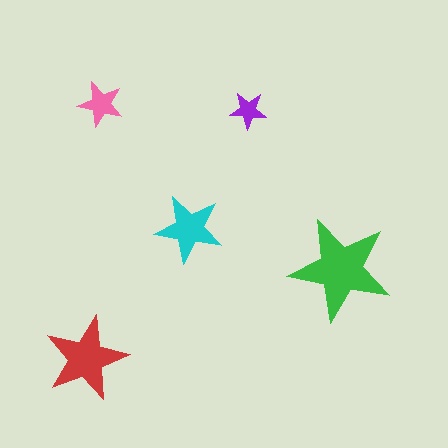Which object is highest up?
The pink star is topmost.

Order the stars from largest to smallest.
the green one, the red one, the cyan one, the pink one, the purple one.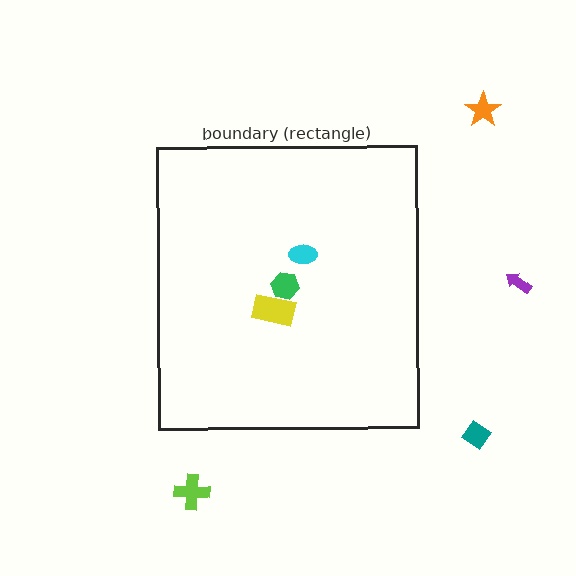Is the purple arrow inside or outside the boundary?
Outside.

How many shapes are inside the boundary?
3 inside, 4 outside.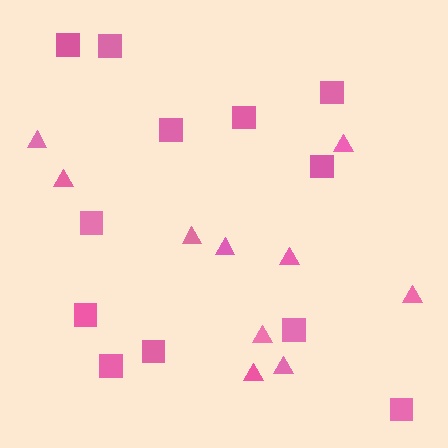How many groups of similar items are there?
There are 2 groups: one group of squares (12) and one group of triangles (10).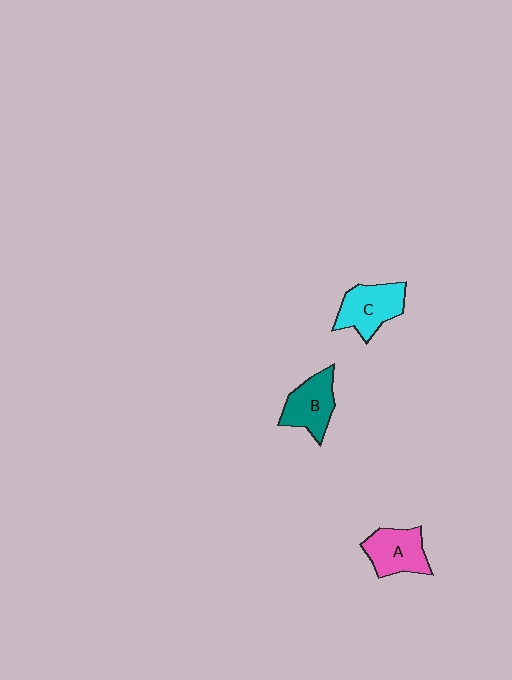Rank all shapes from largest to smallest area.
From largest to smallest: C (cyan), A (pink), B (teal).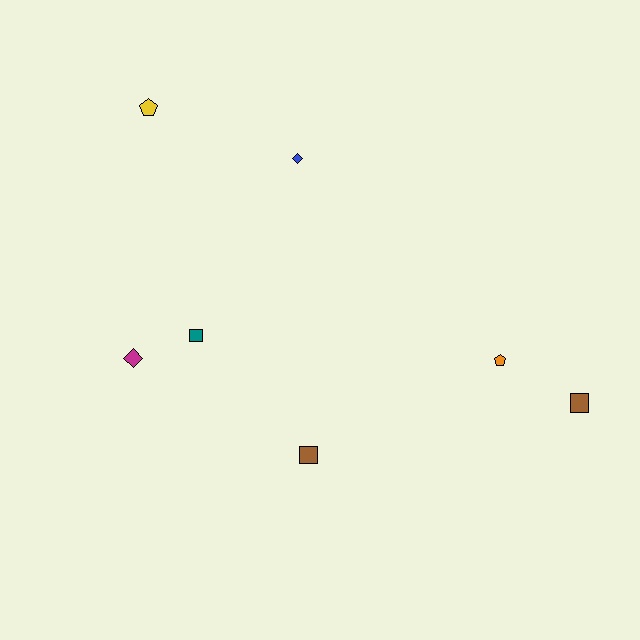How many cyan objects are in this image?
There are no cyan objects.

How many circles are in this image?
There are no circles.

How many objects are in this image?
There are 7 objects.